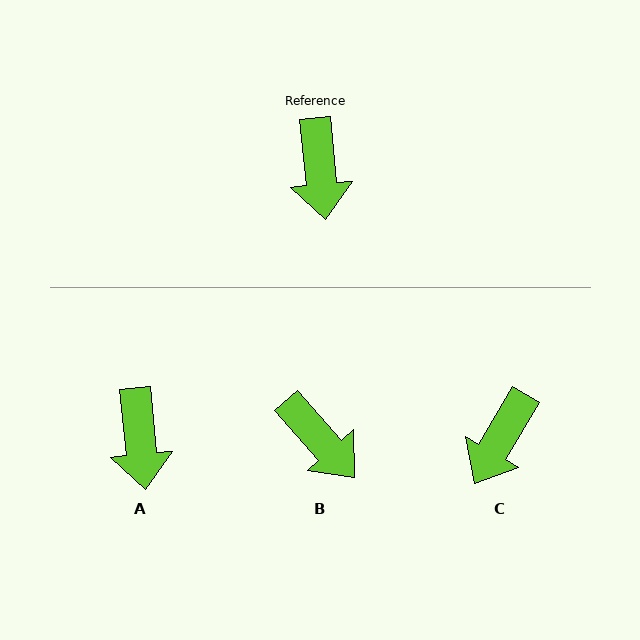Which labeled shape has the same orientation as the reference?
A.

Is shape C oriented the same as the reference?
No, it is off by about 36 degrees.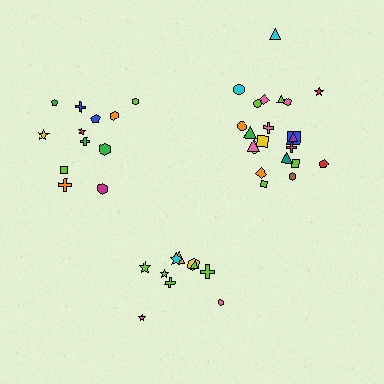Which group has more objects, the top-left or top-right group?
The top-right group.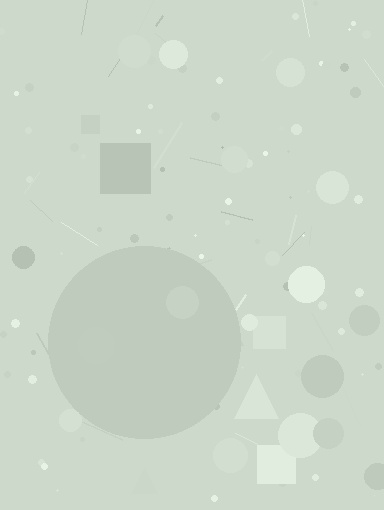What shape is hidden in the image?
A circle is hidden in the image.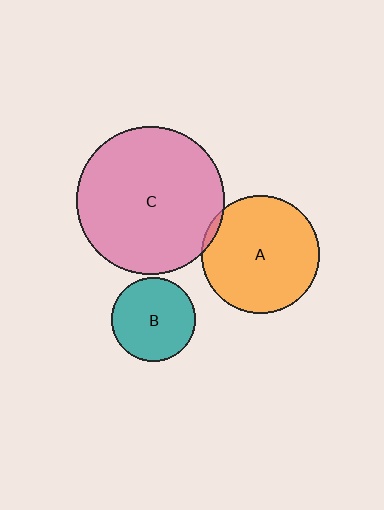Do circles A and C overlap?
Yes.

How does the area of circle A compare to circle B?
Approximately 2.0 times.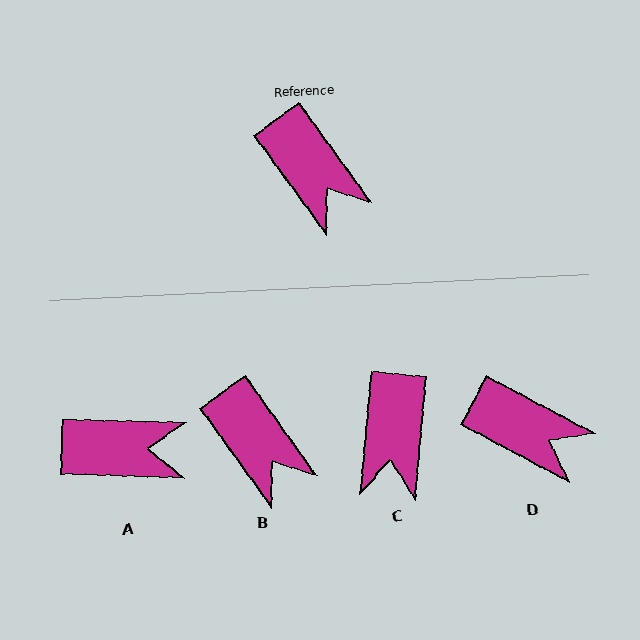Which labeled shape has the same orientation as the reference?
B.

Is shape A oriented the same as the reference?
No, it is off by about 53 degrees.